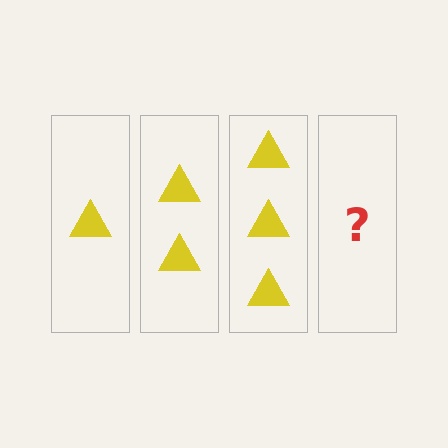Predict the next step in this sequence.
The next step is 4 triangles.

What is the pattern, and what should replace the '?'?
The pattern is that each step adds one more triangle. The '?' should be 4 triangles.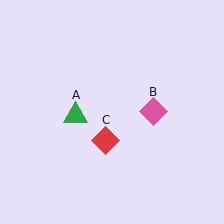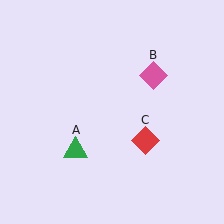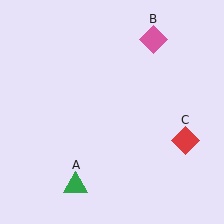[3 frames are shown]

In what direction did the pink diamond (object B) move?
The pink diamond (object B) moved up.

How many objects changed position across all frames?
3 objects changed position: green triangle (object A), pink diamond (object B), red diamond (object C).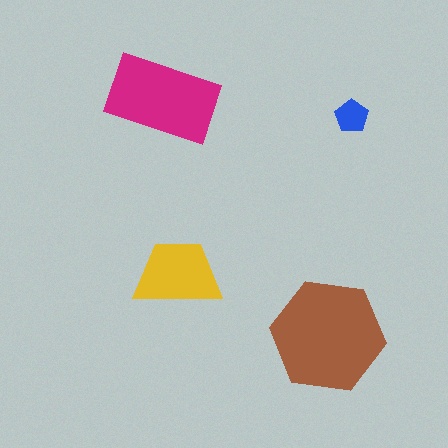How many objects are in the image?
There are 4 objects in the image.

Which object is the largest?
The brown hexagon.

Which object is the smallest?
The blue pentagon.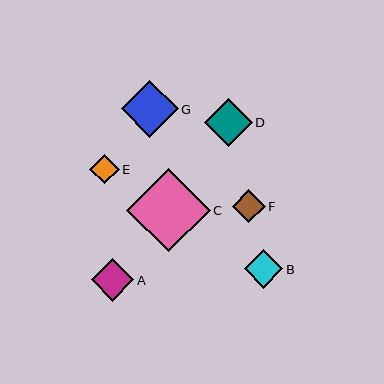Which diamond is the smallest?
Diamond E is the smallest with a size of approximately 30 pixels.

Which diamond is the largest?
Diamond C is the largest with a size of approximately 84 pixels.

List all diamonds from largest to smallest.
From largest to smallest: C, G, D, A, B, F, E.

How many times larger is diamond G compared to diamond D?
Diamond G is approximately 1.2 times the size of diamond D.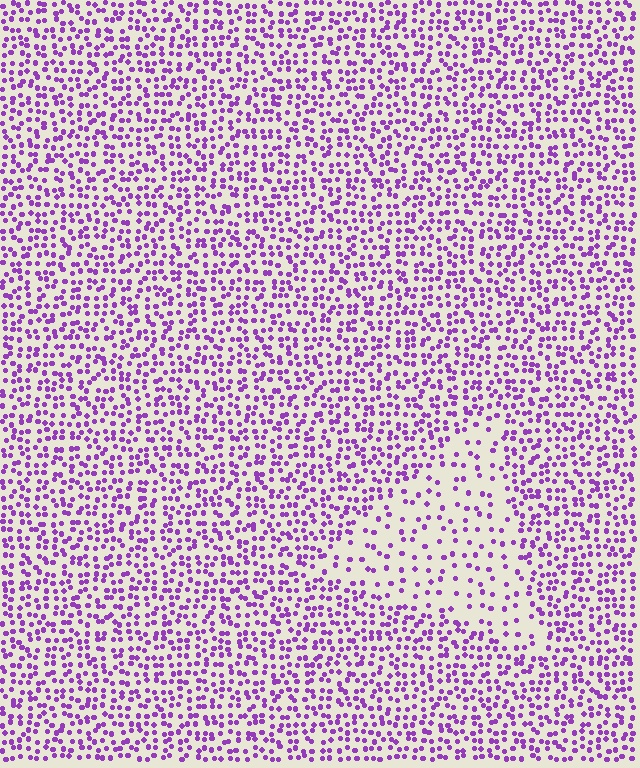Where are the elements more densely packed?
The elements are more densely packed outside the triangle boundary.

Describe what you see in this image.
The image contains small purple elements arranged at two different densities. A triangle-shaped region is visible where the elements are less densely packed than the surrounding area.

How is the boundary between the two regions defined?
The boundary is defined by a change in element density (approximately 2.3x ratio). All elements are the same color, size, and shape.